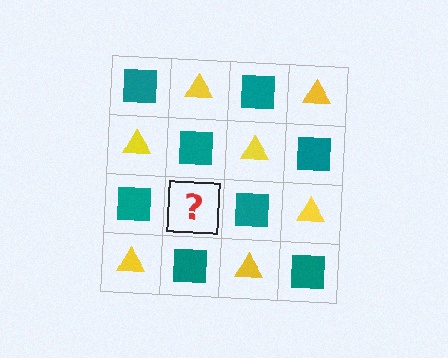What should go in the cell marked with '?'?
The missing cell should contain a yellow triangle.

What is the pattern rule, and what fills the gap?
The rule is that it alternates teal square and yellow triangle in a checkerboard pattern. The gap should be filled with a yellow triangle.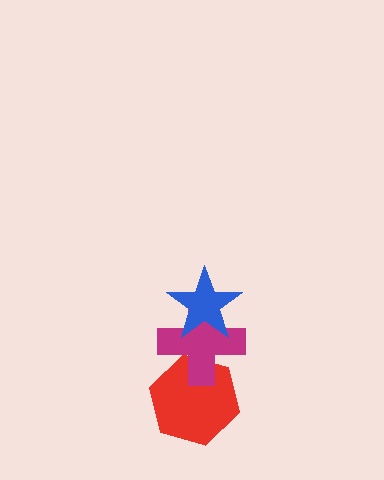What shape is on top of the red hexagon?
The magenta cross is on top of the red hexagon.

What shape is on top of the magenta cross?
The blue star is on top of the magenta cross.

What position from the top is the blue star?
The blue star is 1st from the top.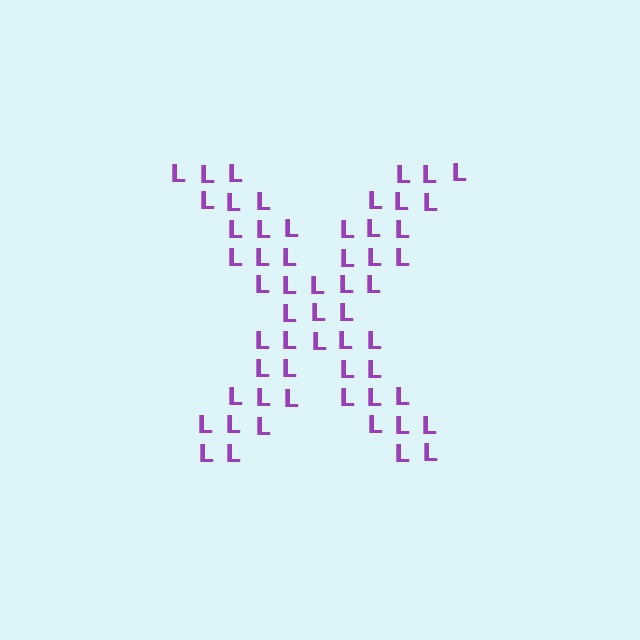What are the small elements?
The small elements are letter L's.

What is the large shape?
The large shape is the letter X.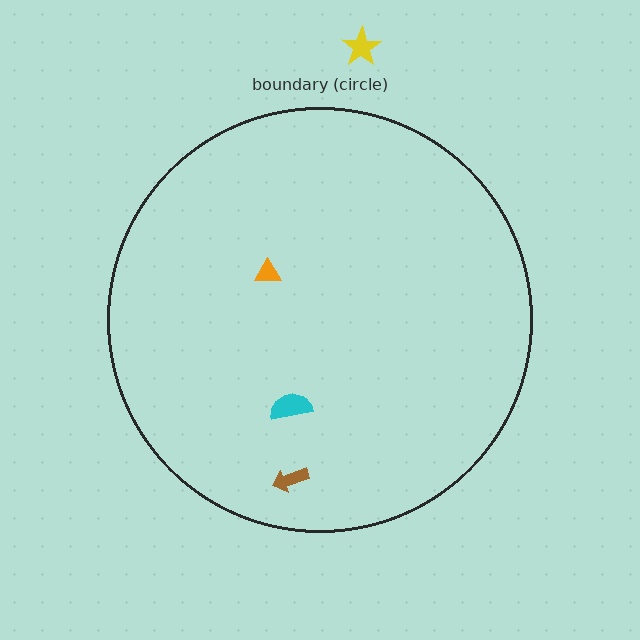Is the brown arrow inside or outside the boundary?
Inside.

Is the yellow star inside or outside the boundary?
Outside.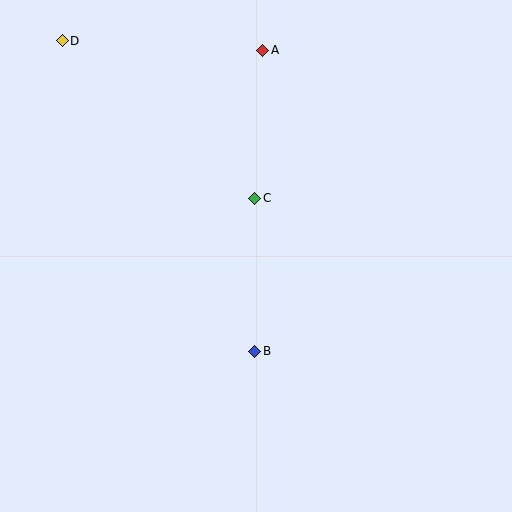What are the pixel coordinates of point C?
Point C is at (255, 198).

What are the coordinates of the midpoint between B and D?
The midpoint between B and D is at (158, 196).